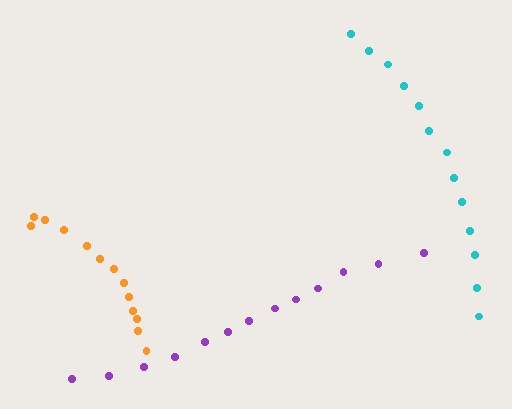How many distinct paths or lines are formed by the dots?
There are 3 distinct paths.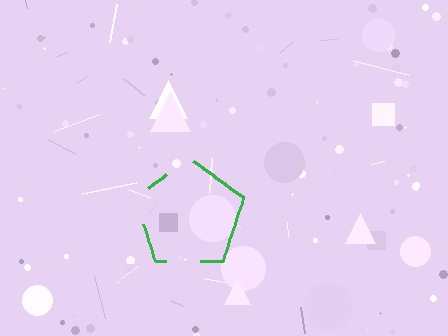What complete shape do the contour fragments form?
The contour fragments form a pentagon.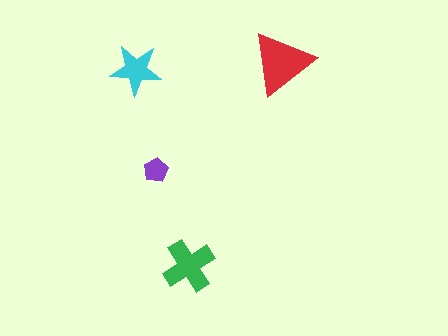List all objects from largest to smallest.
The red triangle, the green cross, the cyan star, the purple pentagon.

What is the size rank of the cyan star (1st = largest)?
3rd.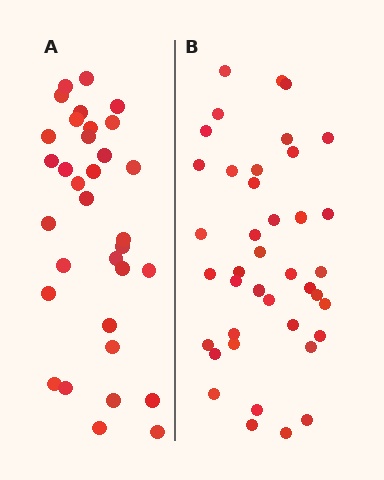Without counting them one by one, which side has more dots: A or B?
Region B (the right region) has more dots.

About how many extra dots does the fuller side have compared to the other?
Region B has roughly 8 or so more dots than region A.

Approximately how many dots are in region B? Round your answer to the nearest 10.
About 40 dots.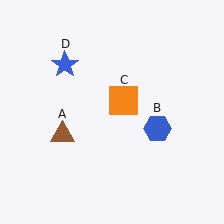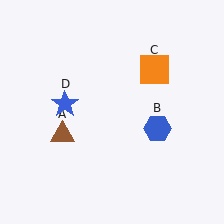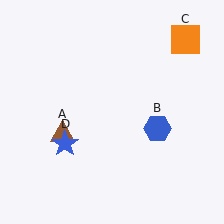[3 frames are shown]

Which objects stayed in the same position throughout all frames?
Brown triangle (object A) and blue hexagon (object B) remained stationary.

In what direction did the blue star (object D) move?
The blue star (object D) moved down.